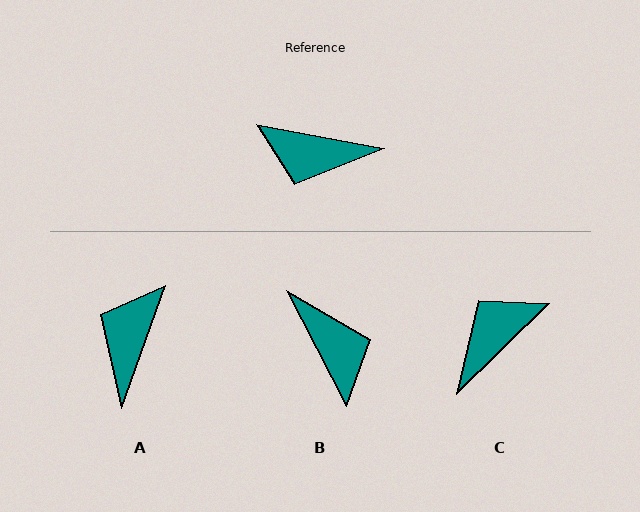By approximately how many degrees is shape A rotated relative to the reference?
Approximately 99 degrees clockwise.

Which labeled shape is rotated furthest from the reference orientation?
B, about 128 degrees away.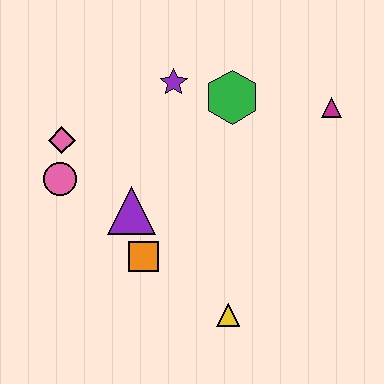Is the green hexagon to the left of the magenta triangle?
Yes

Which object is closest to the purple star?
The green hexagon is closest to the purple star.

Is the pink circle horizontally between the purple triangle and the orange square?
No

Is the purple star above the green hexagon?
Yes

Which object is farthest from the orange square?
The magenta triangle is farthest from the orange square.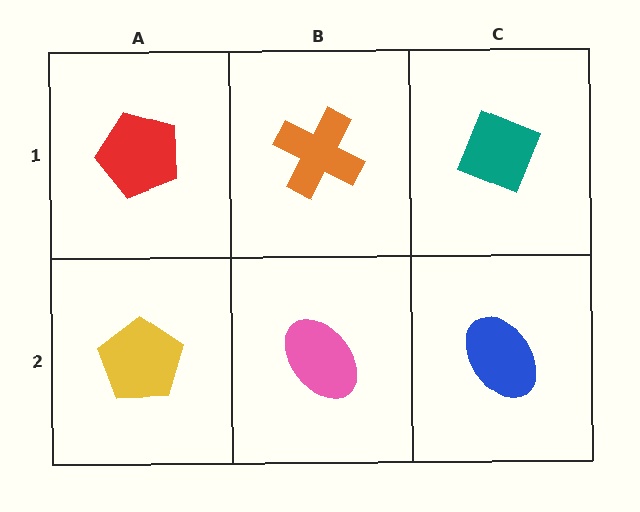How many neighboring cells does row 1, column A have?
2.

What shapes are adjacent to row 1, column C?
A blue ellipse (row 2, column C), an orange cross (row 1, column B).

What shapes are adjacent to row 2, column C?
A teal diamond (row 1, column C), a pink ellipse (row 2, column B).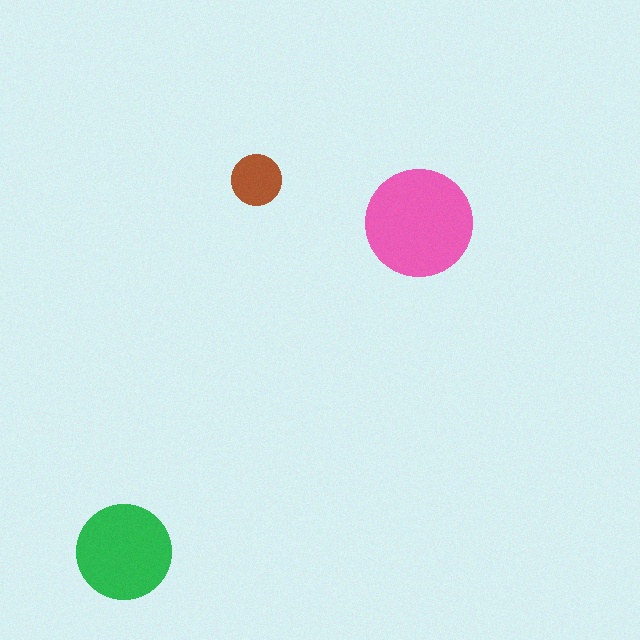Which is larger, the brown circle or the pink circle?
The pink one.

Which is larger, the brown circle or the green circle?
The green one.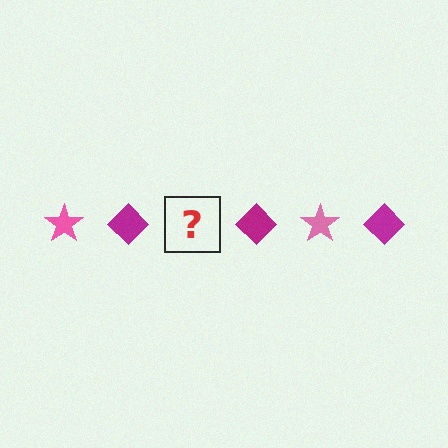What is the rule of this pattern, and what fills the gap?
The rule is that the pattern alternates between pink star and magenta diamond. The gap should be filled with a pink star.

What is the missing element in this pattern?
The missing element is a pink star.